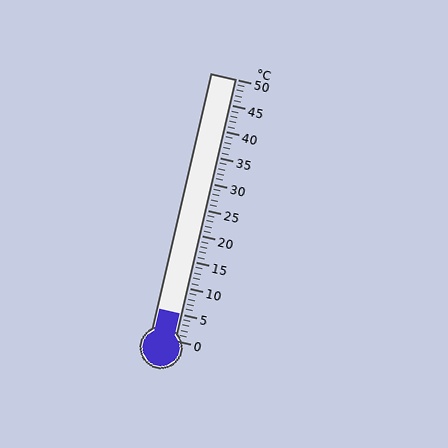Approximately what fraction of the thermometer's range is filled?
The thermometer is filled to approximately 10% of its range.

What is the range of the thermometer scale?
The thermometer scale ranges from 0°C to 50°C.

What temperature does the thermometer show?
The thermometer shows approximately 5°C.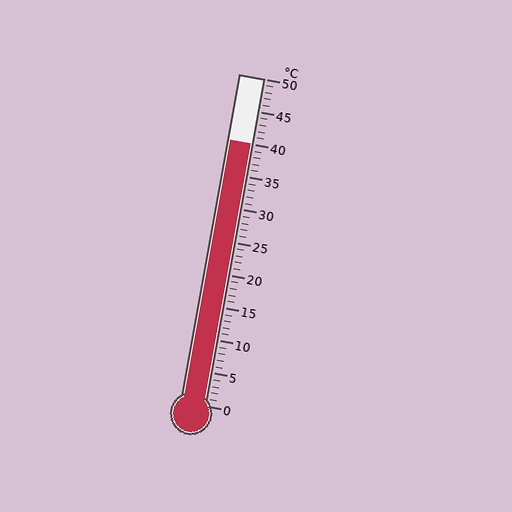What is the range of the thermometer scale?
The thermometer scale ranges from 0°C to 50°C.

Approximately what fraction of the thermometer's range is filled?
The thermometer is filled to approximately 80% of its range.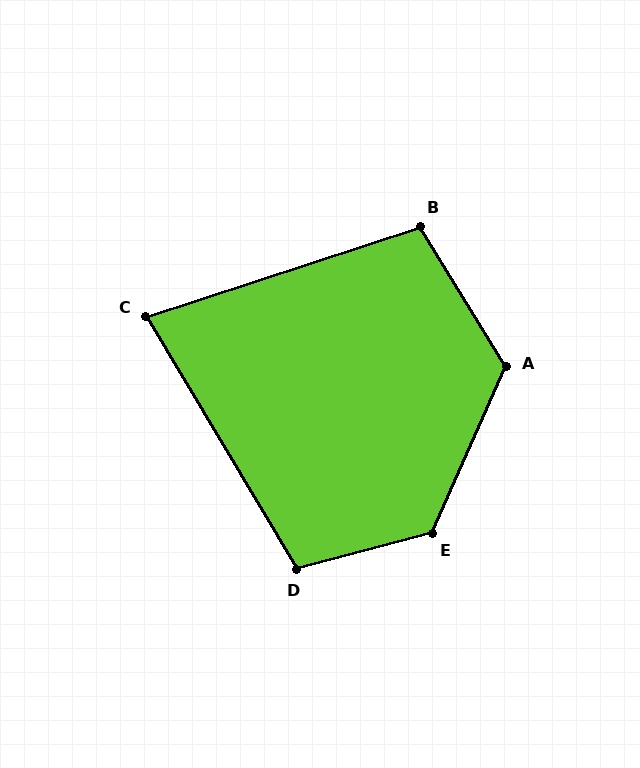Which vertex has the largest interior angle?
E, at approximately 129 degrees.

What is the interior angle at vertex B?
Approximately 103 degrees (obtuse).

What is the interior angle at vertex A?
Approximately 125 degrees (obtuse).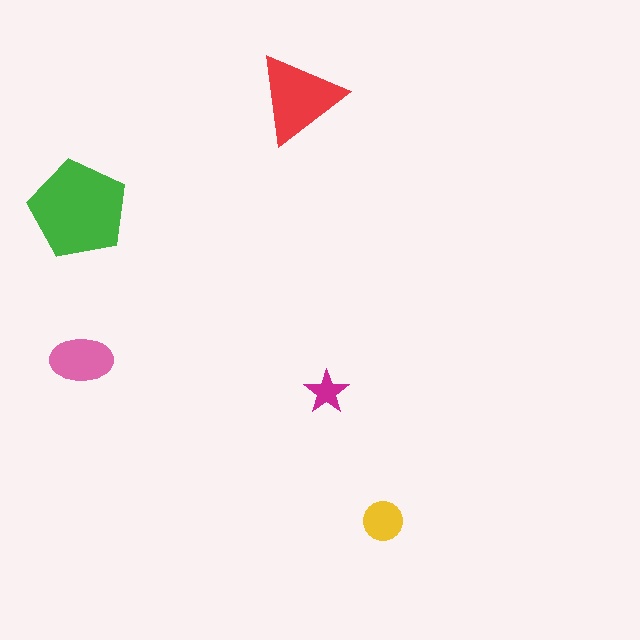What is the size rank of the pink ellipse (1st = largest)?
3rd.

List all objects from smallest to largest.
The magenta star, the yellow circle, the pink ellipse, the red triangle, the green pentagon.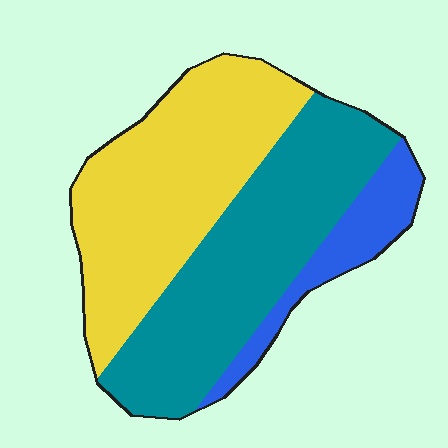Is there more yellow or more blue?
Yellow.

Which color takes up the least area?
Blue, at roughly 15%.